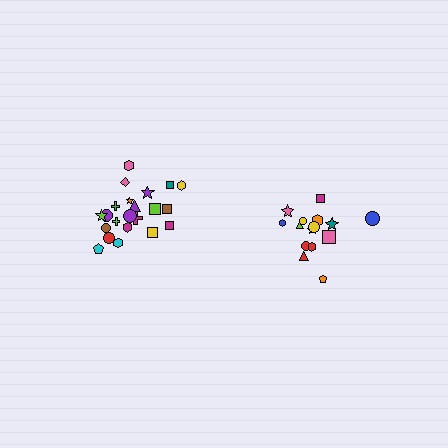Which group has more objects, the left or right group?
The left group.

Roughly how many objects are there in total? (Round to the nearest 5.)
Roughly 35 objects in total.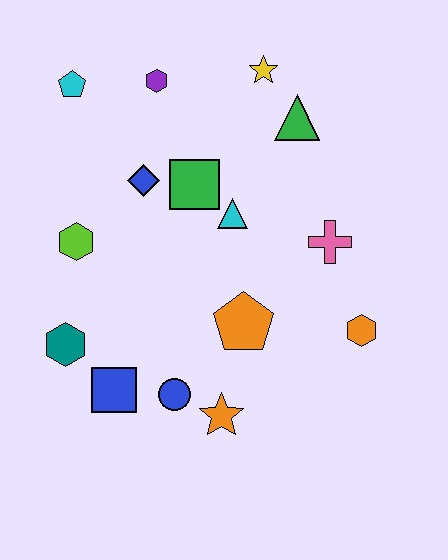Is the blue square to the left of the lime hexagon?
No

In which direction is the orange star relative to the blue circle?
The orange star is to the right of the blue circle.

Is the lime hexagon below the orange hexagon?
No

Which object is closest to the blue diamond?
The green square is closest to the blue diamond.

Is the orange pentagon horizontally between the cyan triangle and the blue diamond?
No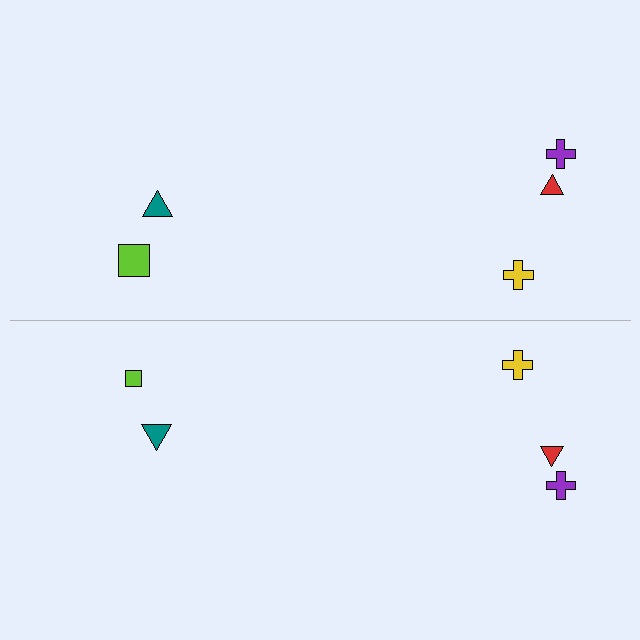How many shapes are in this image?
There are 10 shapes in this image.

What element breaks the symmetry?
The lime square on the bottom side has a different size than its mirror counterpart.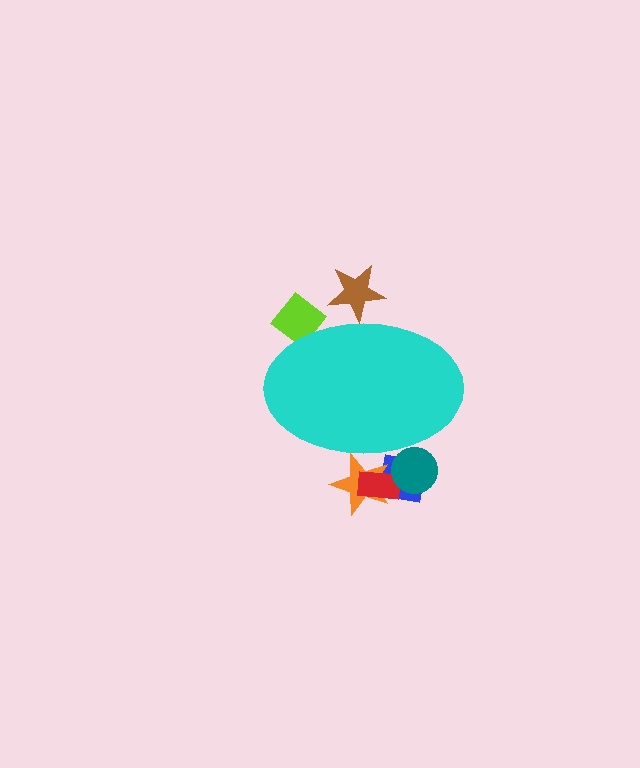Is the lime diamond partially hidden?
Yes, the lime diamond is partially hidden behind the cyan ellipse.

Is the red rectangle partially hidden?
Yes, the red rectangle is partially hidden behind the cyan ellipse.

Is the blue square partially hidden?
Yes, the blue square is partially hidden behind the cyan ellipse.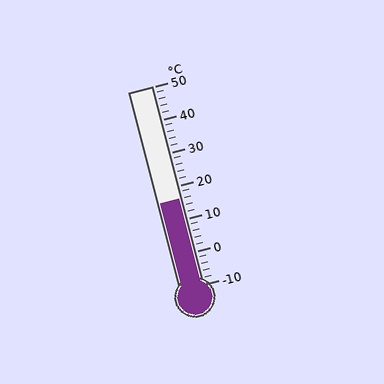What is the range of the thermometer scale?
The thermometer scale ranges from -10°C to 50°C.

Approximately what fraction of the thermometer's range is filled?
The thermometer is filled to approximately 45% of its range.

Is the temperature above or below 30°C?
The temperature is below 30°C.